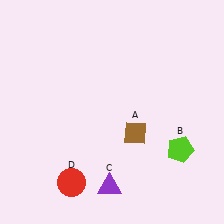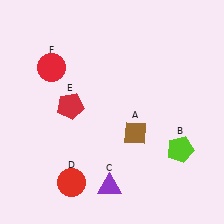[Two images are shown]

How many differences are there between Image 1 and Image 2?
There are 2 differences between the two images.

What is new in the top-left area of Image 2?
A red circle (F) was added in the top-left area of Image 2.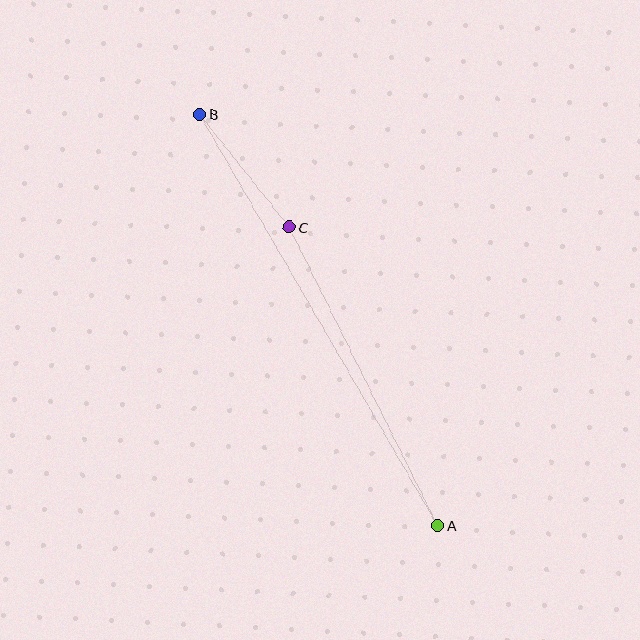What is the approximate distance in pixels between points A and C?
The distance between A and C is approximately 333 pixels.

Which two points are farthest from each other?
Points A and B are farthest from each other.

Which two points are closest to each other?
Points B and C are closest to each other.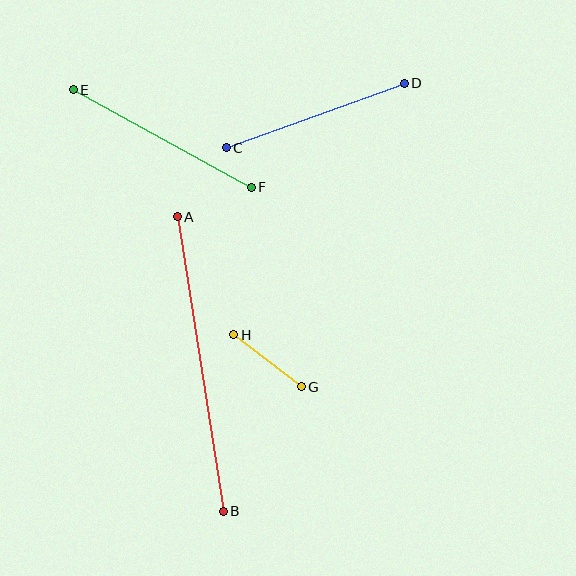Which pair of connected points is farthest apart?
Points A and B are farthest apart.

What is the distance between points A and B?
The distance is approximately 298 pixels.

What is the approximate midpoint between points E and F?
The midpoint is at approximately (162, 138) pixels.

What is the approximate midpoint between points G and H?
The midpoint is at approximately (268, 361) pixels.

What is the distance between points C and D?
The distance is approximately 189 pixels.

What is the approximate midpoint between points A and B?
The midpoint is at approximately (200, 364) pixels.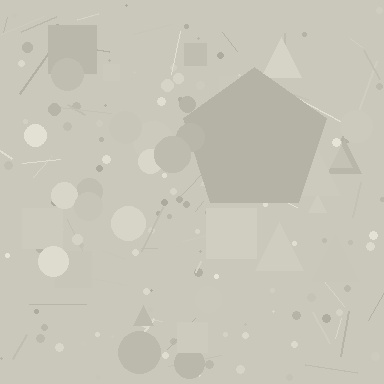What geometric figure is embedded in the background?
A pentagon is embedded in the background.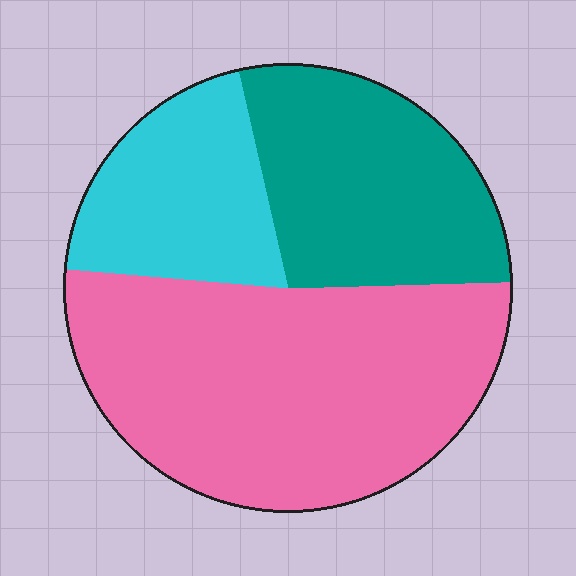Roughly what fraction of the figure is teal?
Teal takes up about one quarter (1/4) of the figure.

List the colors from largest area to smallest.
From largest to smallest: pink, teal, cyan.